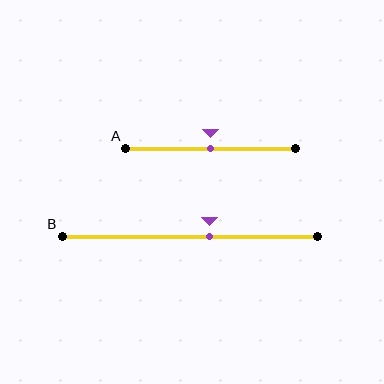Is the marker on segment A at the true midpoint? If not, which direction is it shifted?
Yes, the marker on segment A is at the true midpoint.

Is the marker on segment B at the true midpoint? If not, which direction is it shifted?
No, the marker on segment B is shifted to the right by about 8% of the segment length.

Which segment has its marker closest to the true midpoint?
Segment A has its marker closest to the true midpoint.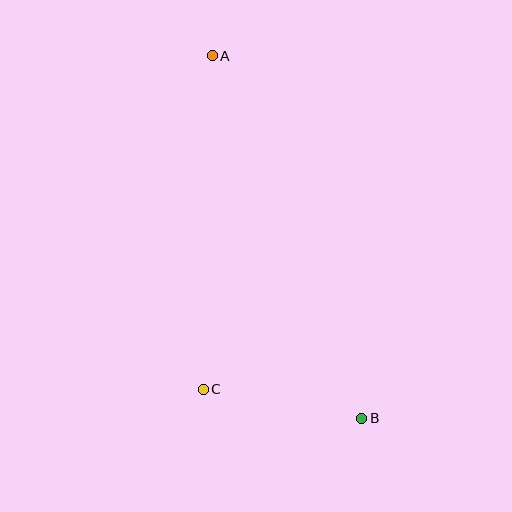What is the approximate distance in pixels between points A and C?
The distance between A and C is approximately 334 pixels.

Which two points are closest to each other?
Points B and C are closest to each other.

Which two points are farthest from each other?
Points A and B are farthest from each other.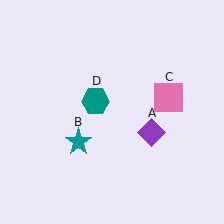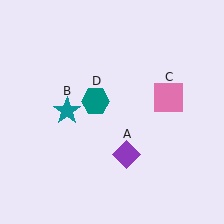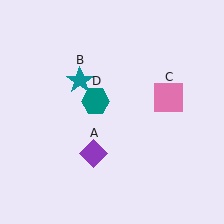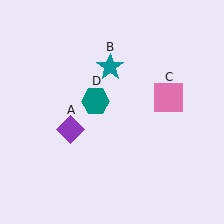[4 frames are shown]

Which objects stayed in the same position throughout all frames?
Pink square (object C) and teal hexagon (object D) remained stationary.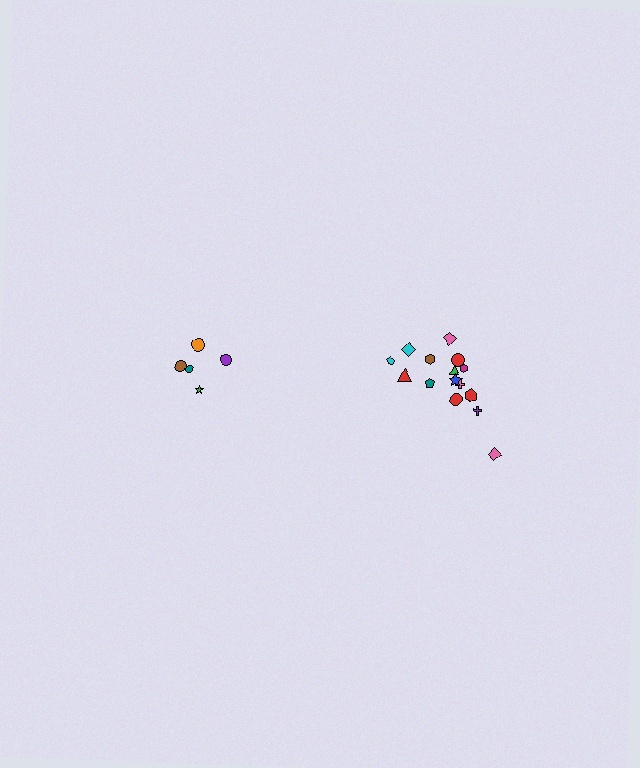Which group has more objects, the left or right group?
The right group.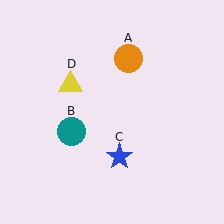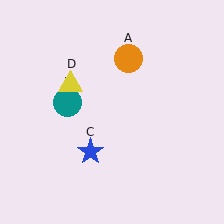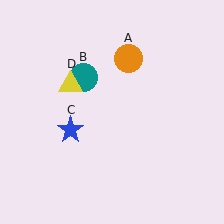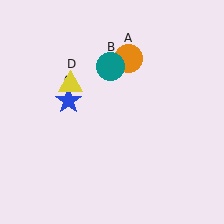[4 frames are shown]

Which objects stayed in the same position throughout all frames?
Orange circle (object A) and yellow triangle (object D) remained stationary.